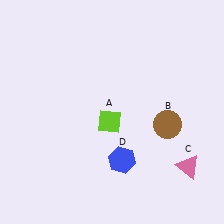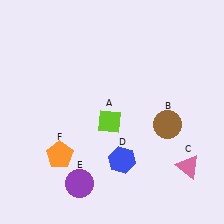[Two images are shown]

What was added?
A purple circle (E), an orange pentagon (F) were added in Image 2.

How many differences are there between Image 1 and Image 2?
There are 2 differences between the two images.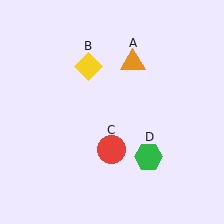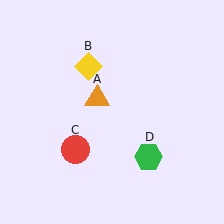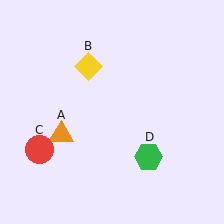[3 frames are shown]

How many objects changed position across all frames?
2 objects changed position: orange triangle (object A), red circle (object C).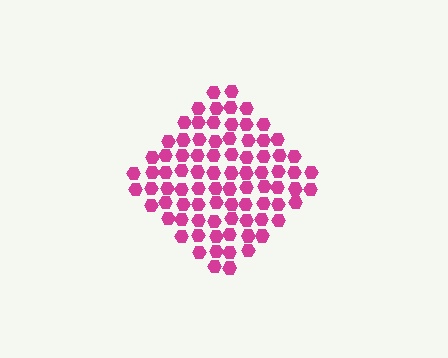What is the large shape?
The large shape is a diamond.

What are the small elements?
The small elements are hexagons.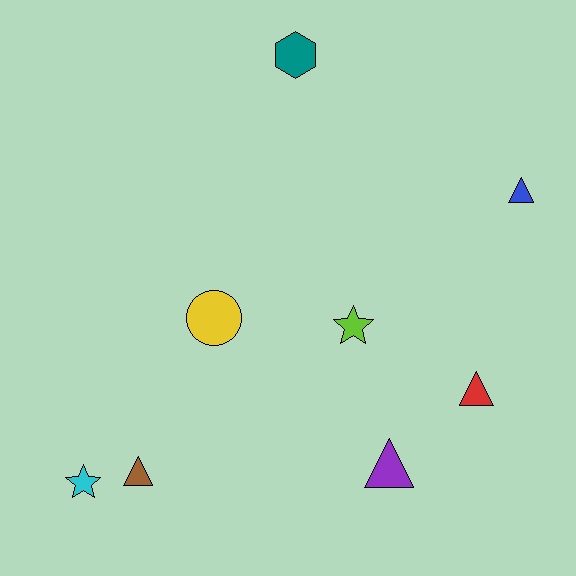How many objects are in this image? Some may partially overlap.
There are 8 objects.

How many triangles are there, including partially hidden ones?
There are 4 triangles.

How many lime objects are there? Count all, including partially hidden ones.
There is 1 lime object.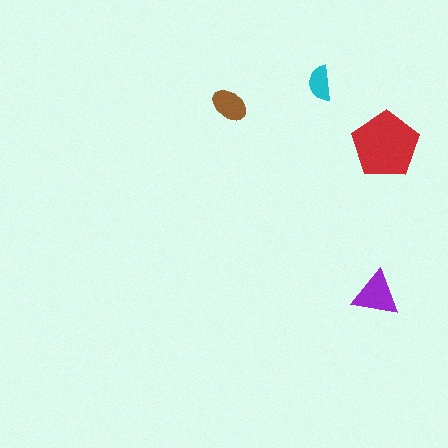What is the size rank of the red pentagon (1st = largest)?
1st.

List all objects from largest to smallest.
The red pentagon, the purple triangle, the brown ellipse, the cyan semicircle.